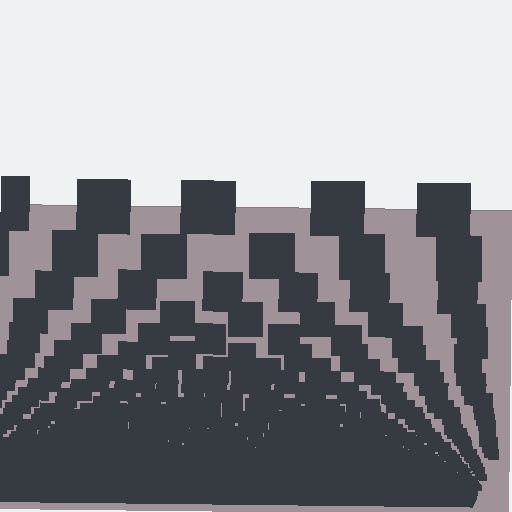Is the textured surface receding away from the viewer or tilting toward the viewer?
The surface appears to tilt toward the viewer. Texture elements get larger and sparser toward the top.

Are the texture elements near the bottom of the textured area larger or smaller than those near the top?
Smaller. The gradient is inverted — elements near the bottom are smaller and denser.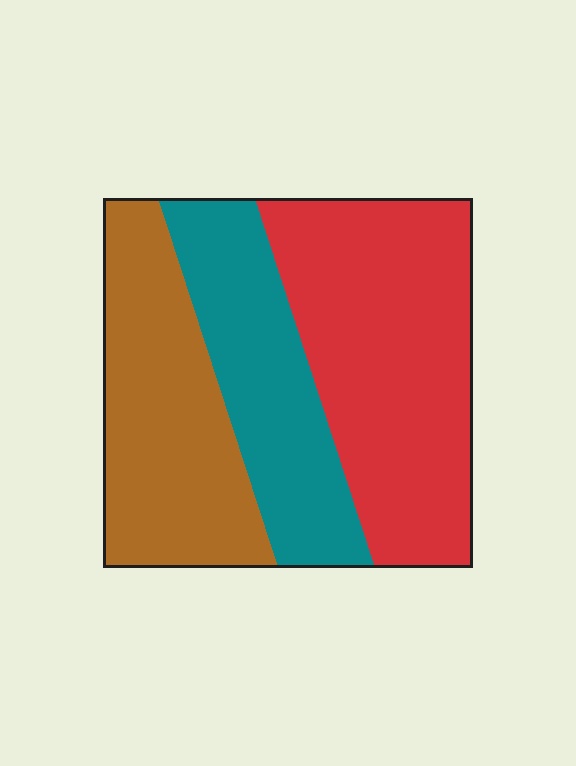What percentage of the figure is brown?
Brown takes up between a quarter and a half of the figure.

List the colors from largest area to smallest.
From largest to smallest: red, brown, teal.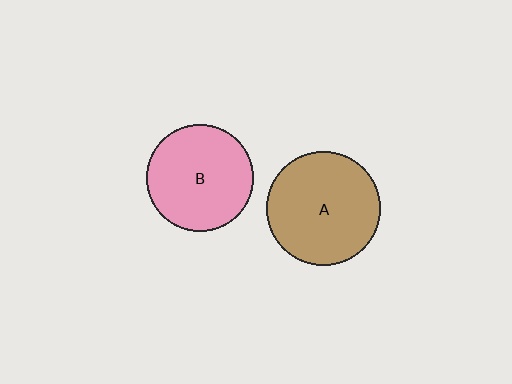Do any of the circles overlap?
No, none of the circles overlap.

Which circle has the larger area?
Circle A (brown).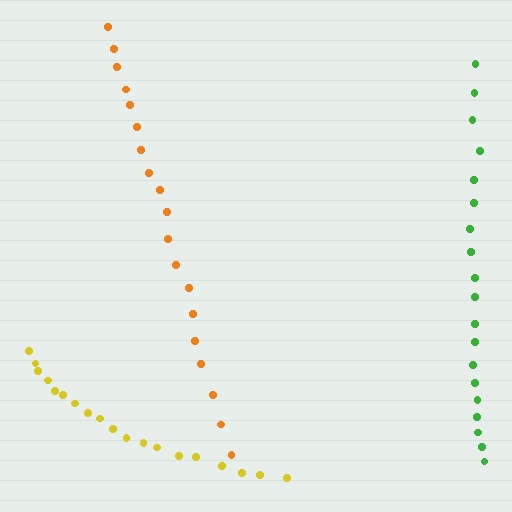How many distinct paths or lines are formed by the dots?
There are 3 distinct paths.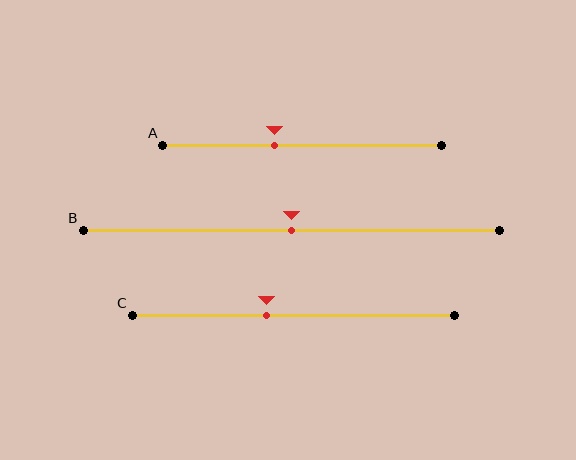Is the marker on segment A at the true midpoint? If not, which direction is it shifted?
No, the marker on segment A is shifted to the left by about 10% of the segment length.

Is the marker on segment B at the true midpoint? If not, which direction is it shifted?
Yes, the marker on segment B is at the true midpoint.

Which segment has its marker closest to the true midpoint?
Segment B has its marker closest to the true midpoint.